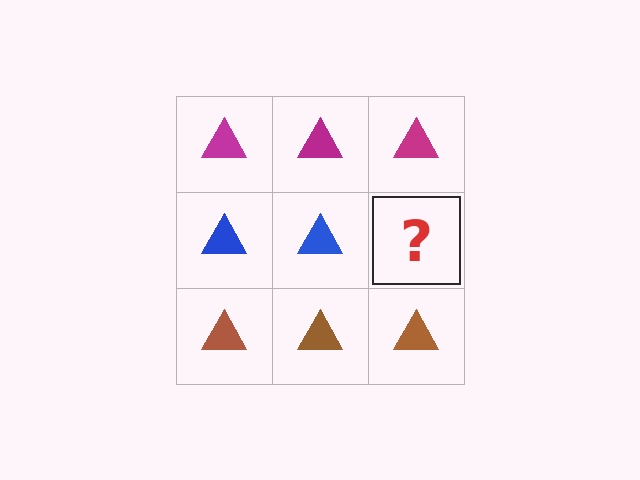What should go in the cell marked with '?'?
The missing cell should contain a blue triangle.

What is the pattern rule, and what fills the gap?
The rule is that each row has a consistent color. The gap should be filled with a blue triangle.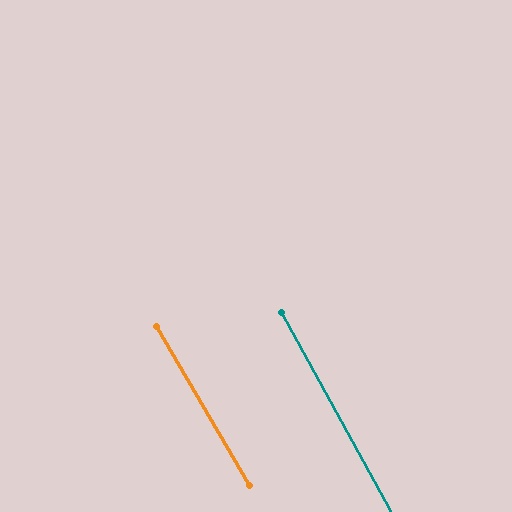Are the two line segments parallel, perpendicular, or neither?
Parallel — their directions differ by only 1.7°.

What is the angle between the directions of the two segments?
Approximately 2 degrees.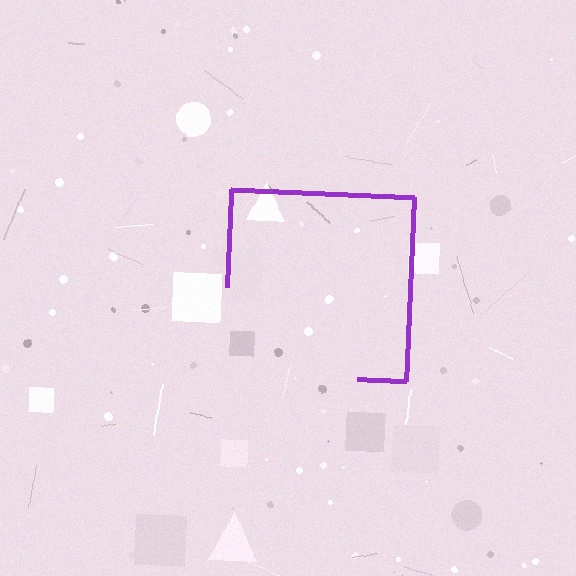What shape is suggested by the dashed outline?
The dashed outline suggests a square.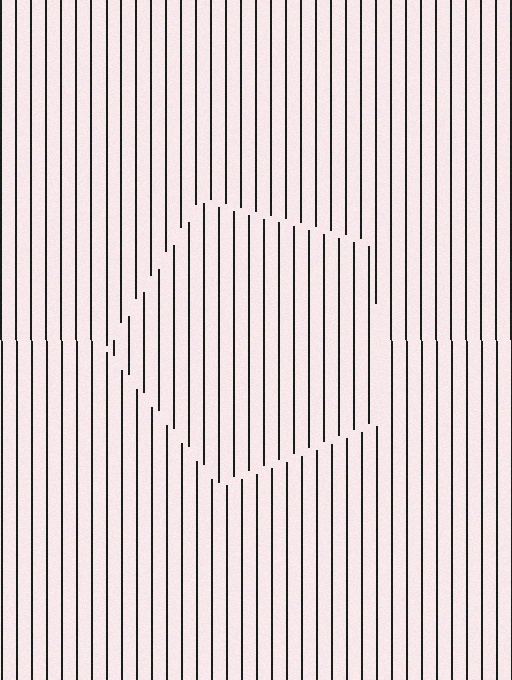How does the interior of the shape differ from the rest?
The interior of the shape contains the same grating, shifted by half a period — the contour is defined by the phase discontinuity where line-ends from the inner and outer gratings abut.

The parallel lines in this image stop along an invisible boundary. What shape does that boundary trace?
An illusory pentagon. The interior of the shape contains the same grating, shifted by half a period — the contour is defined by the phase discontinuity where line-ends from the inner and outer gratings abut.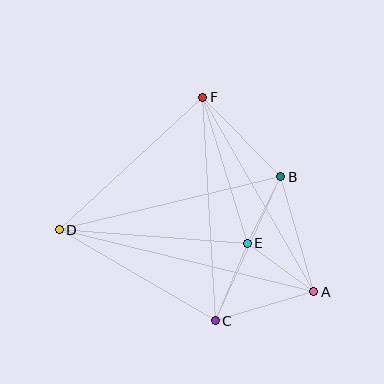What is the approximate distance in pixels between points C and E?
The distance between C and E is approximately 84 pixels.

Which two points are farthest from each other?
Points A and D are farthest from each other.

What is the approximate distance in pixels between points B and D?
The distance between B and D is approximately 228 pixels.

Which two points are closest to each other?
Points B and E are closest to each other.